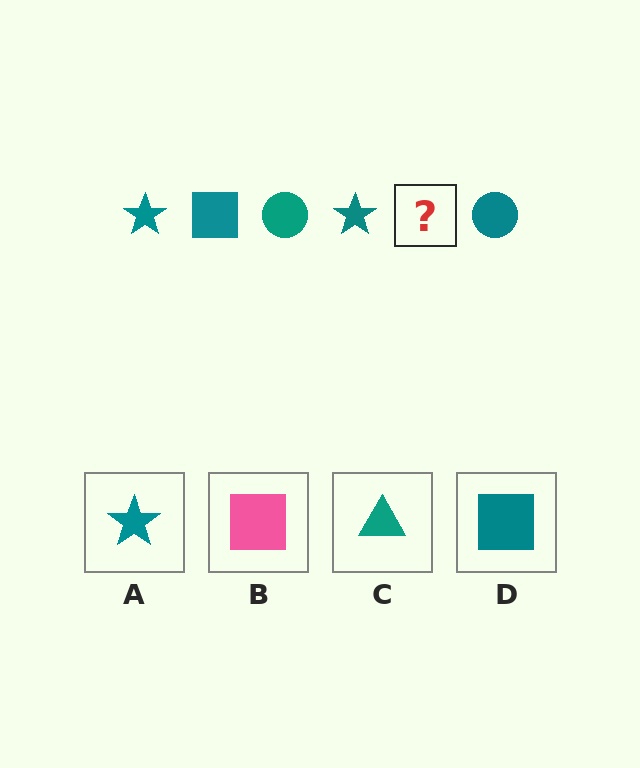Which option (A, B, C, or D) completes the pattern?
D.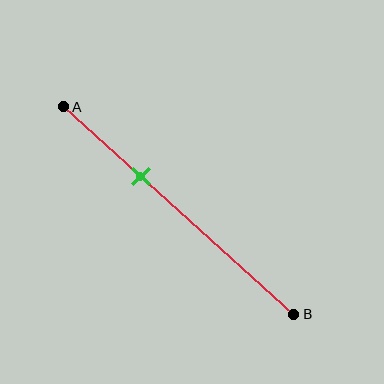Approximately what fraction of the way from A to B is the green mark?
The green mark is approximately 35% of the way from A to B.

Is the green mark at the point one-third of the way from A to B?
Yes, the mark is approximately at the one-third point.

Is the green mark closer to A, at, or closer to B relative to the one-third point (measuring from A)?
The green mark is approximately at the one-third point of segment AB.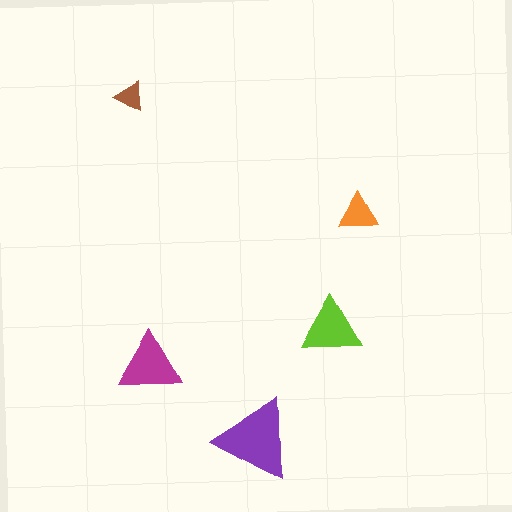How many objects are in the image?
There are 5 objects in the image.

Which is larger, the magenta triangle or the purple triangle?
The purple one.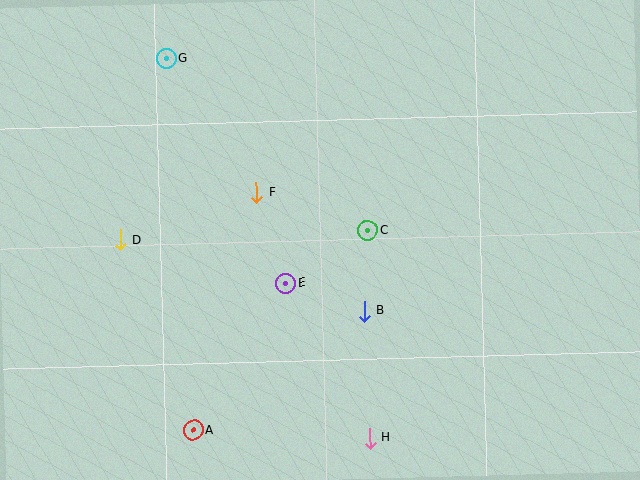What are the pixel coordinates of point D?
Point D is at (120, 240).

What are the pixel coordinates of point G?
Point G is at (166, 58).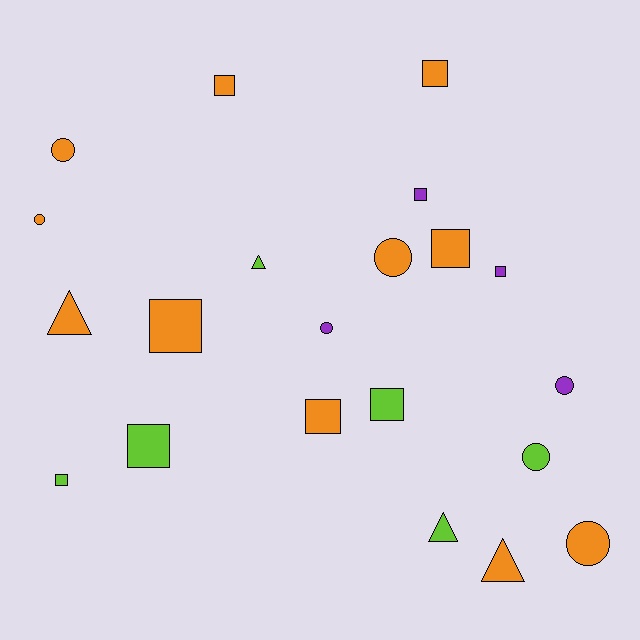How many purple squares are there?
There are 2 purple squares.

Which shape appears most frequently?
Square, with 10 objects.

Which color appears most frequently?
Orange, with 11 objects.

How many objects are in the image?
There are 21 objects.